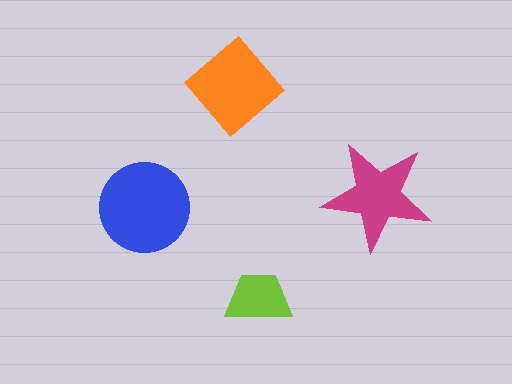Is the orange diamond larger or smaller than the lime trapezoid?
Larger.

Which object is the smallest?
The lime trapezoid.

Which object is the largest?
The blue circle.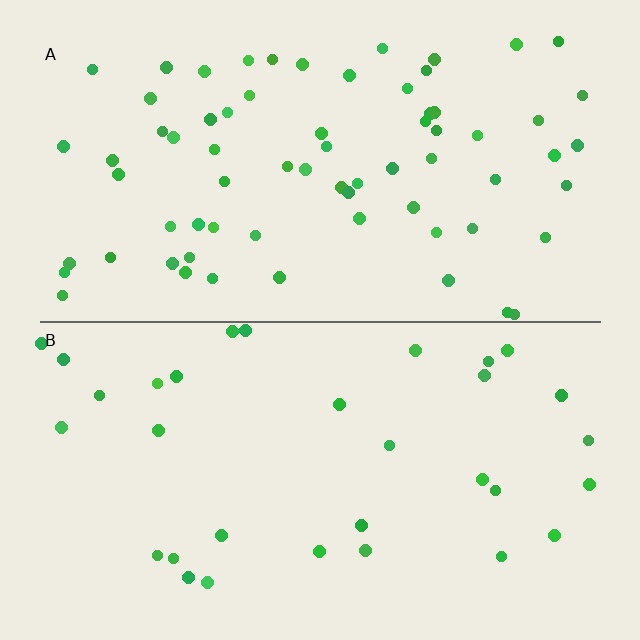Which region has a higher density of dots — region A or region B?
A (the top).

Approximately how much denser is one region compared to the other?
Approximately 2.1× — region A over region B.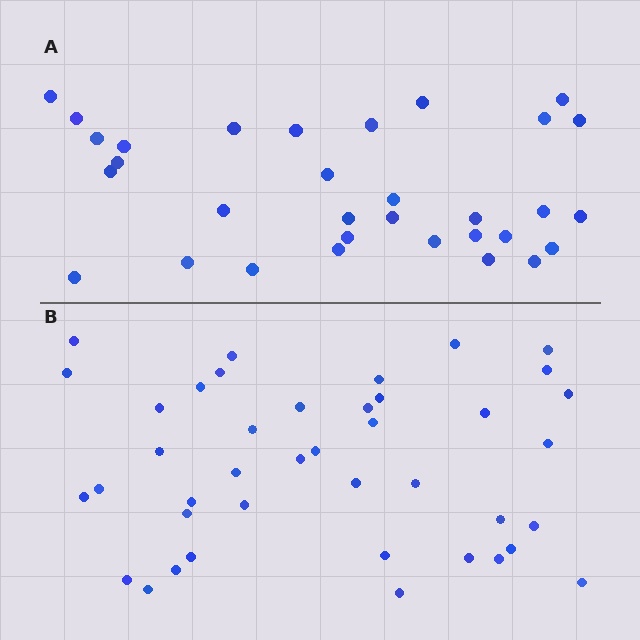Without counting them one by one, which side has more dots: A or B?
Region B (the bottom region) has more dots.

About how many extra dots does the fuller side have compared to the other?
Region B has roughly 8 or so more dots than region A.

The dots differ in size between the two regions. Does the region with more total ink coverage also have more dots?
No. Region A has more total ink coverage because its dots are larger, but region B actually contains more individual dots. Total area can be misleading — the number of items is what matters here.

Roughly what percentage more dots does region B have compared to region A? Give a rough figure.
About 30% more.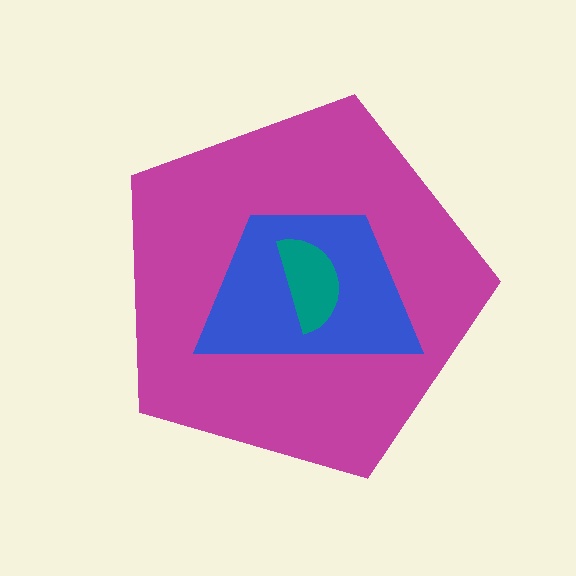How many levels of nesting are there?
3.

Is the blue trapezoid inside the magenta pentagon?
Yes.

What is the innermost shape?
The teal semicircle.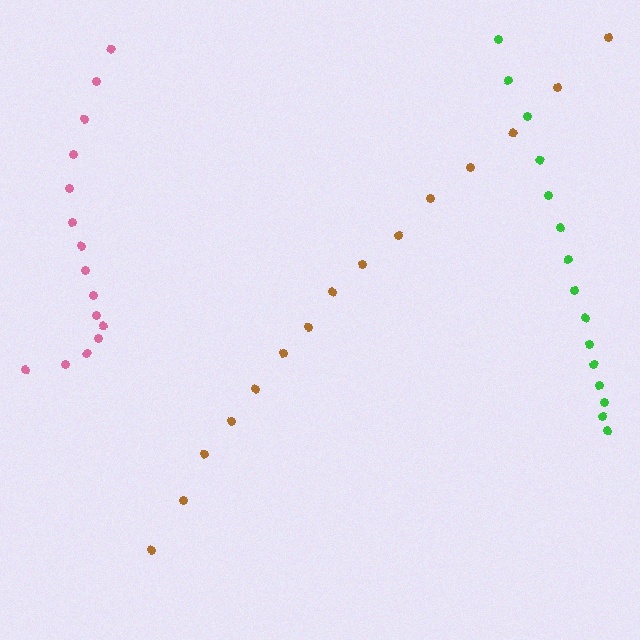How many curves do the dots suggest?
There are 3 distinct paths.